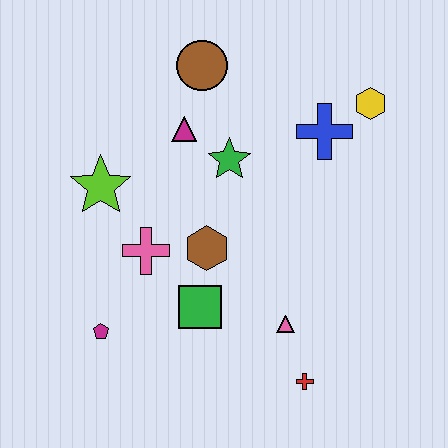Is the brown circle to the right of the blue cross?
No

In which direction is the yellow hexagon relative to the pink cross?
The yellow hexagon is to the right of the pink cross.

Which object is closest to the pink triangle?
The red cross is closest to the pink triangle.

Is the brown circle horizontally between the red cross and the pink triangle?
No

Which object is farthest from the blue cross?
The magenta pentagon is farthest from the blue cross.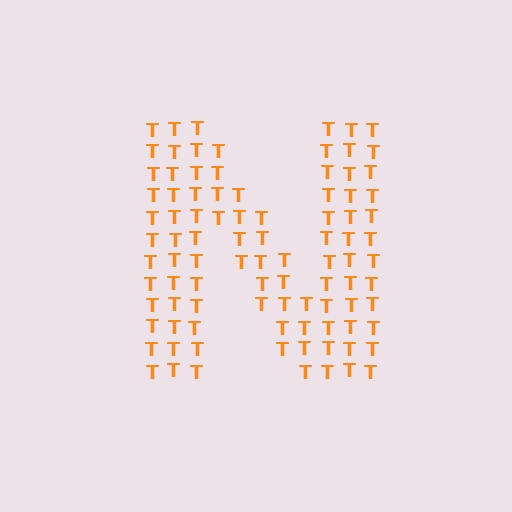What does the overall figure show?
The overall figure shows the letter N.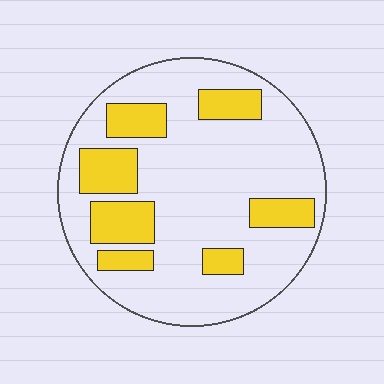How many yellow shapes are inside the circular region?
7.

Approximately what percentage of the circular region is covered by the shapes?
Approximately 25%.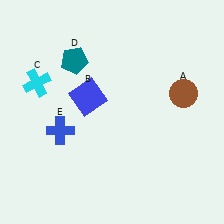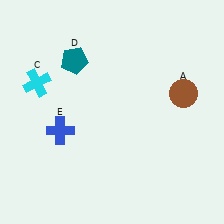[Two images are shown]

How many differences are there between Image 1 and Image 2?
There is 1 difference between the two images.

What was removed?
The blue square (B) was removed in Image 2.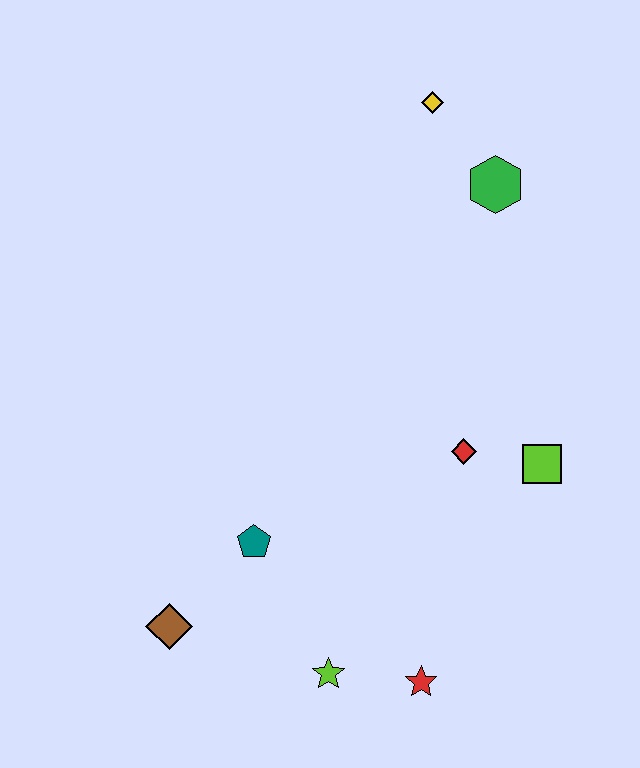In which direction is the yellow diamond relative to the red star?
The yellow diamond is above the red star.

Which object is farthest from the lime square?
The brown diamond is farthest from the lime square.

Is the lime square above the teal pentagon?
Yes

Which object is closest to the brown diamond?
The teal pentagon is closest to the brown diamond.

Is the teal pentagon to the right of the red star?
No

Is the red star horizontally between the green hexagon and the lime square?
No